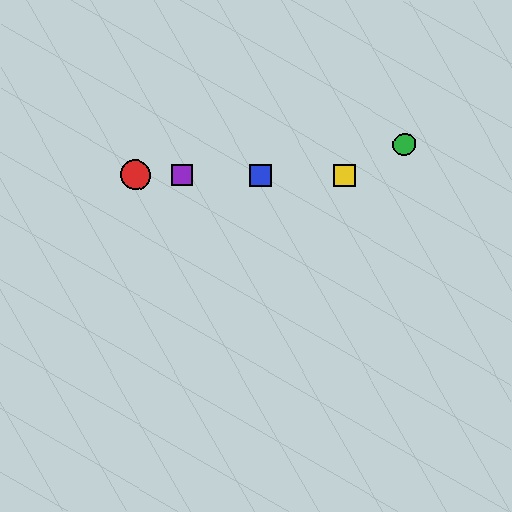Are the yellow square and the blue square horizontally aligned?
Yes, both are at y≈176.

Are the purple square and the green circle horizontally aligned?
No, the purple square is at y≈175 and the green circle is at y≈144.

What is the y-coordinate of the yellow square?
The yellow square is at y≈176.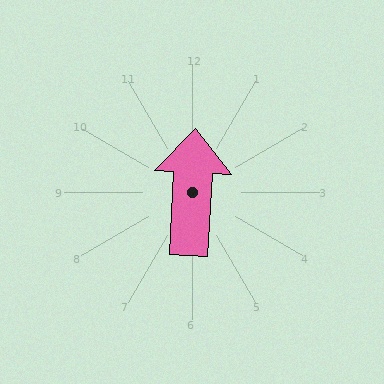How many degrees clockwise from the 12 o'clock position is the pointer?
Approximately 3 degrees.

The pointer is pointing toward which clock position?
Roughly 12 o'clock.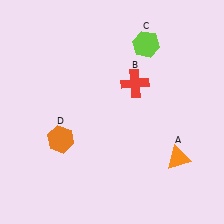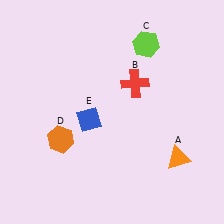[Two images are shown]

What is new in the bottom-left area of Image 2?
A blue diamond (E) was added in the bottom-left area of Image 2.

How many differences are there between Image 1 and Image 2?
There is 1 difference between the two images.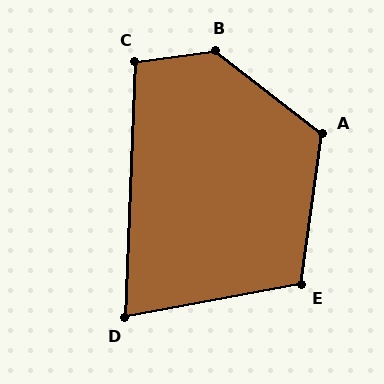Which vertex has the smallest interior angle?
D, at approximately 77 degrees.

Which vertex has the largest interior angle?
B, at approximately 135 degrees.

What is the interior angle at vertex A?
Approximately 120 degrees (obtuse).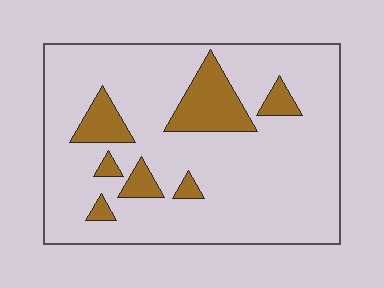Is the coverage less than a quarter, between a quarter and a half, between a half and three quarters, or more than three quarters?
Less than a quarter.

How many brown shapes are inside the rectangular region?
7.